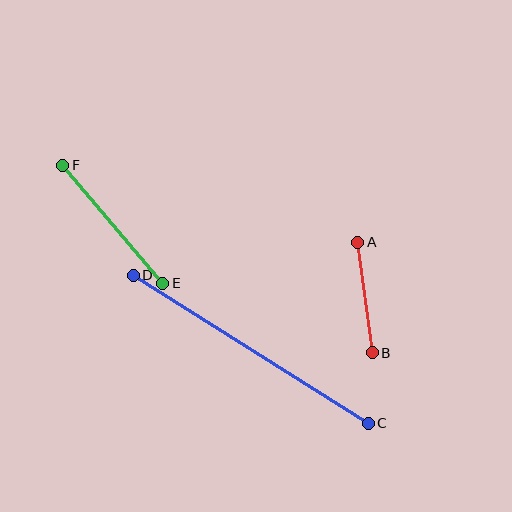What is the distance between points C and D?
The distance is approximately 278 pixels.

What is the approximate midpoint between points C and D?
The midpoint is at approximately (251, 349) pixels.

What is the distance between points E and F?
The distance is approximately 155 pixels.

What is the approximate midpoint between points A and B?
The midpoint is at approximately (365, 297) pixels.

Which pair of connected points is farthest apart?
Points C and D are farthest apart.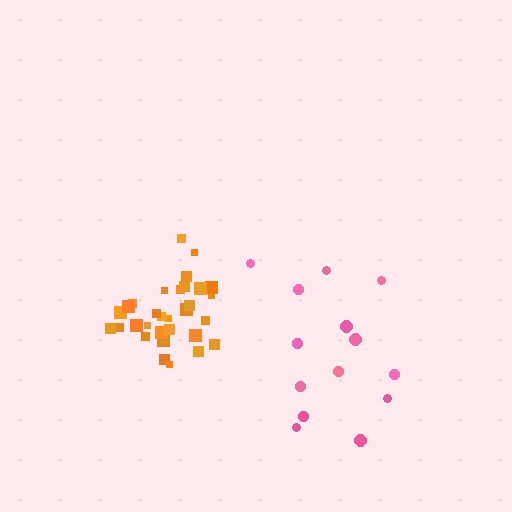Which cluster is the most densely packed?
Orange.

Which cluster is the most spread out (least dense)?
Pink.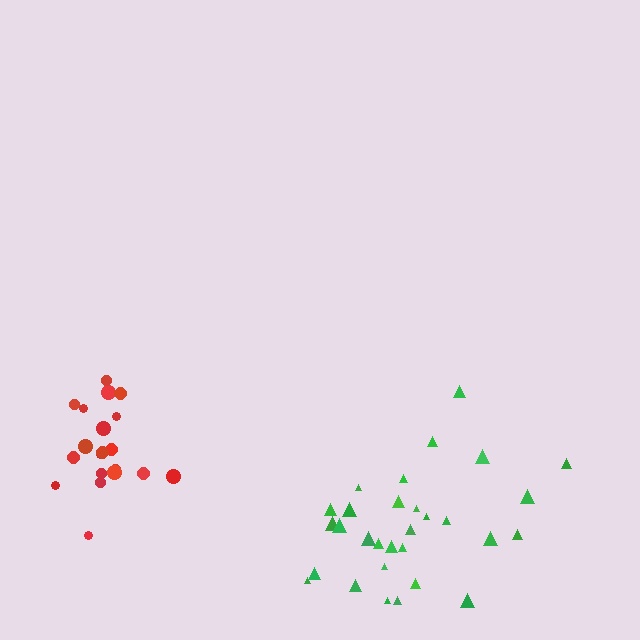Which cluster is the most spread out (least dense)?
Green.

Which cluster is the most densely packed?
Red.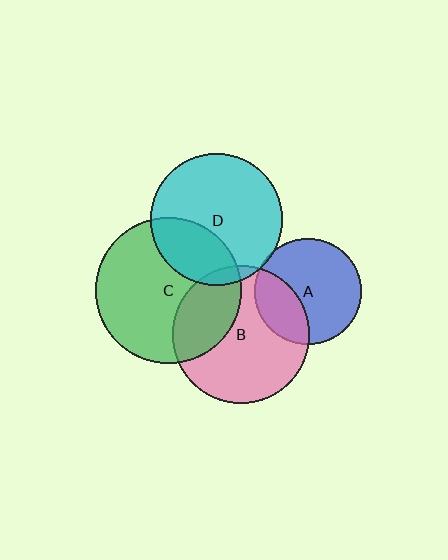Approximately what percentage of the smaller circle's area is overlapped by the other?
Approximately 5%.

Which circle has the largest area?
Circle C (green).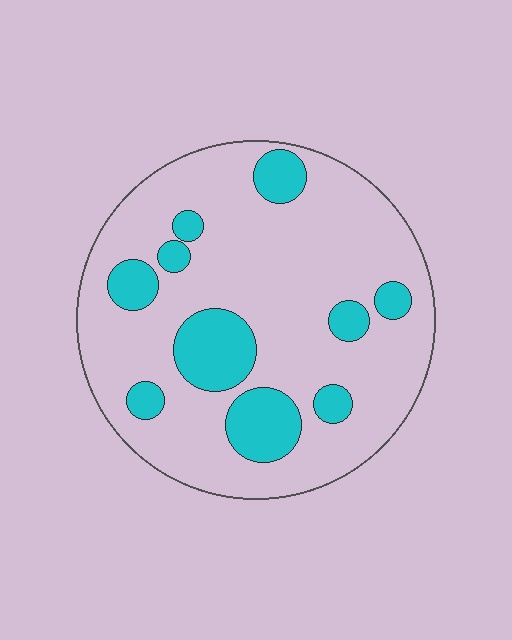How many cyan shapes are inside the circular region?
10.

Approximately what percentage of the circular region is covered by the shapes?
Approximately 20%.